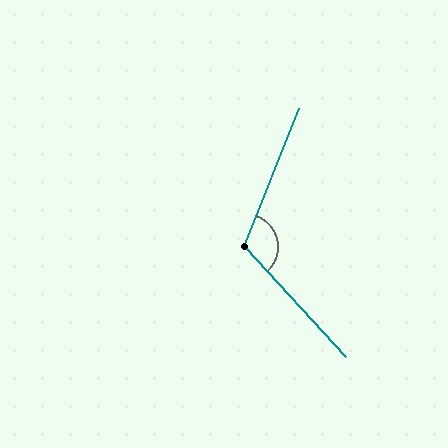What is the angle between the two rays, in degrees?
Approximately 116 degrees.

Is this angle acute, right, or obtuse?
It is obtuse.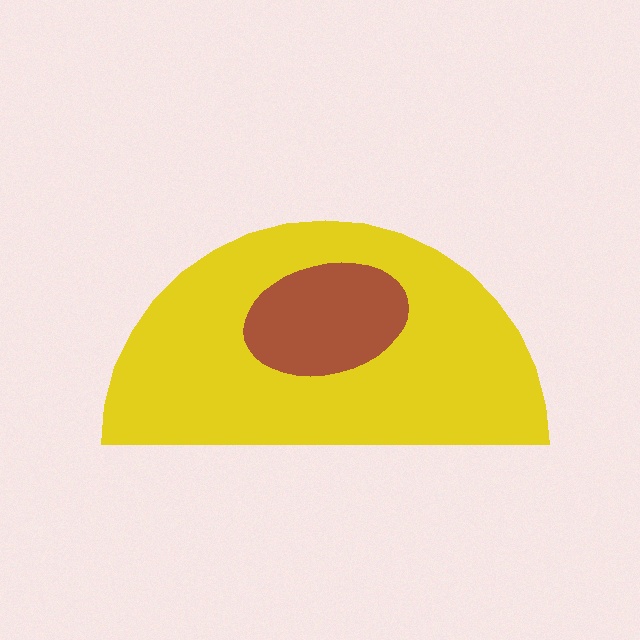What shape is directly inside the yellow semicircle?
The brown ellipse.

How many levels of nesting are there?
2.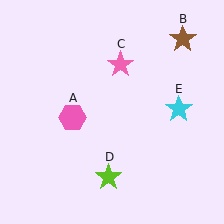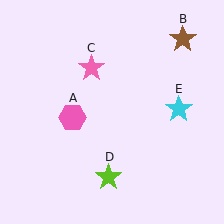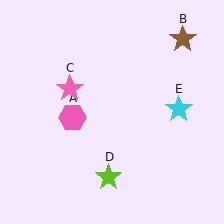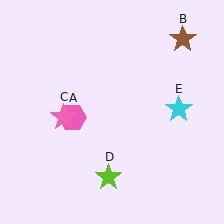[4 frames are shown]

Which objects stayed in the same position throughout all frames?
Pink hexagon (object A) and brown star (object B) and lime star (object D) and cyan star (object E) remained stationary.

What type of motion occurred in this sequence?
The pink star (object C) rotated counterclockwise around the center of the scene.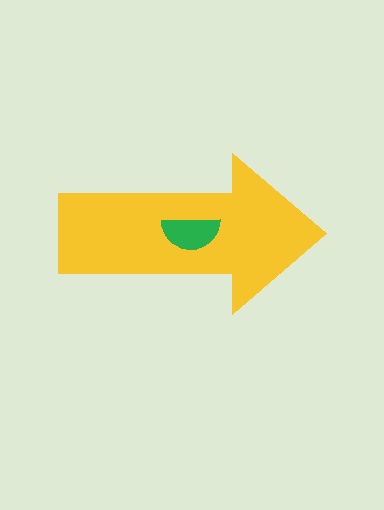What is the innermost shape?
The green semicircle.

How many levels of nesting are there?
2.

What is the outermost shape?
The yellow arrow.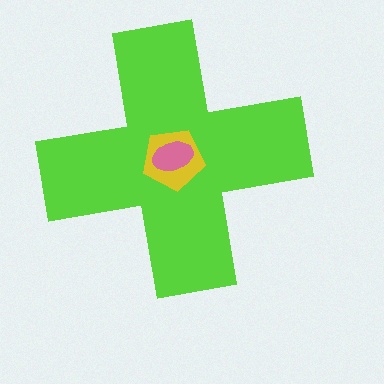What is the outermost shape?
The lime cross.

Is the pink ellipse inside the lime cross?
Yes.